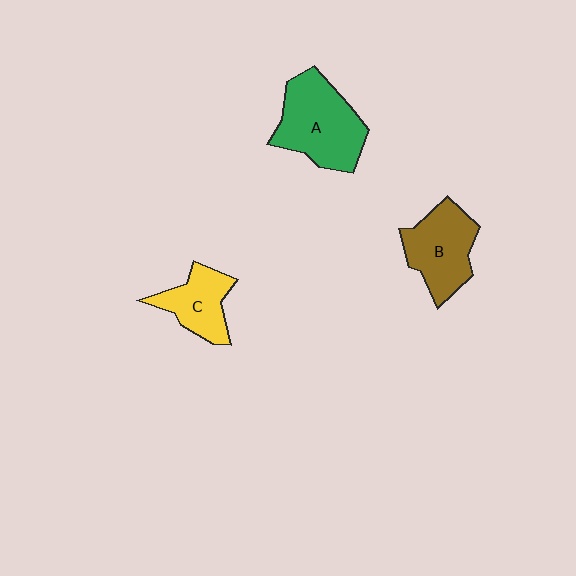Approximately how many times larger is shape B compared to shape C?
Approximately 1.3 times.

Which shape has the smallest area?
Shape C (yellow).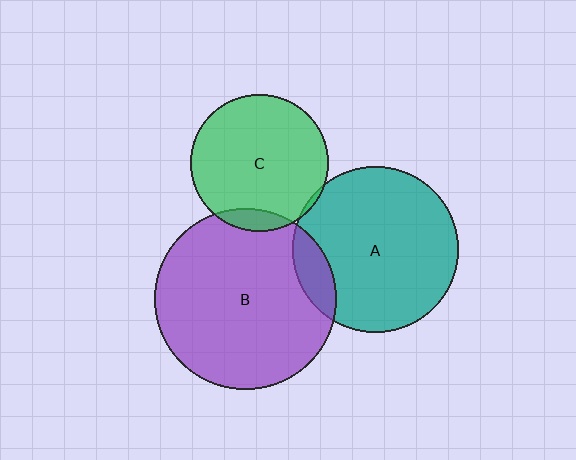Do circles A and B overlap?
Yes.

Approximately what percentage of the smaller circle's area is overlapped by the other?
Approximately 10%.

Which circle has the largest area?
Circle B (purple).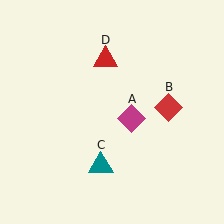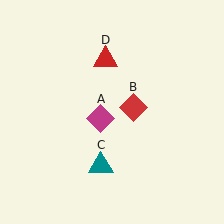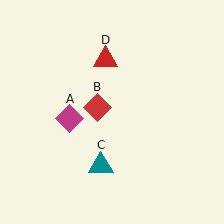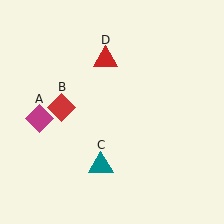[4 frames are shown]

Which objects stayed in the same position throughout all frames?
Teal triangle (object C) and red triangle (object D) remained stationary.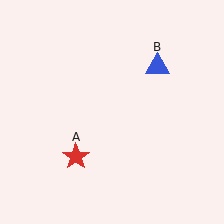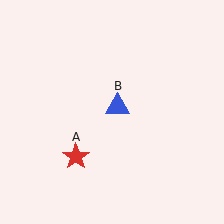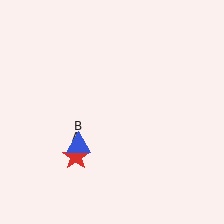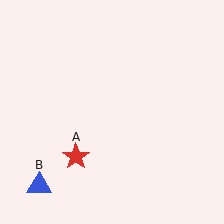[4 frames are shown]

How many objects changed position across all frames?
1 object changed position: blue triangle (object B).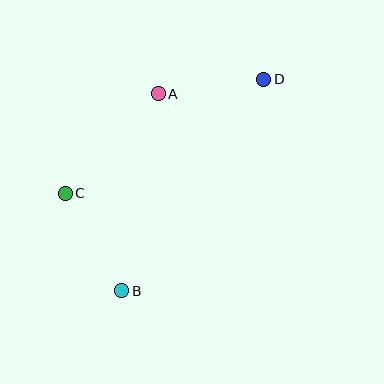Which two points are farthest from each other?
Points B and D are farthest from each other.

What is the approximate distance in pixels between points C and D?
The distance between C and D is approximately 228 pixels.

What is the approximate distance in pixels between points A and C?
The distance between A and C is approximately 136 pixels.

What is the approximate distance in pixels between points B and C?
The distance between B and C is approximately 113 pixels.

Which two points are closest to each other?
Points A and D are closest to each other.